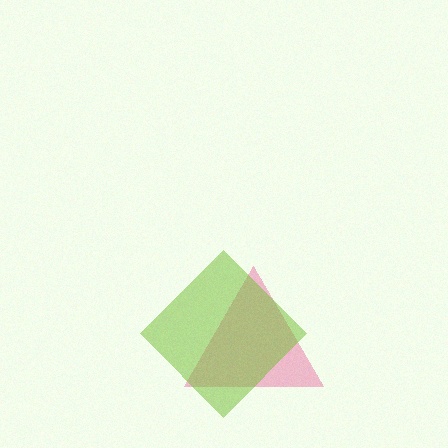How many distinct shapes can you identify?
There are 2 distinct shapes: a pink triangle, a lime diamond.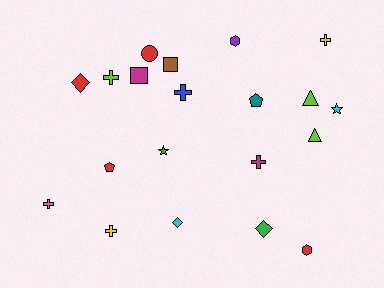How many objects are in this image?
There are 20 objects.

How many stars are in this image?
There are 2 stars.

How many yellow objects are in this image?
There are 2 yellow objects.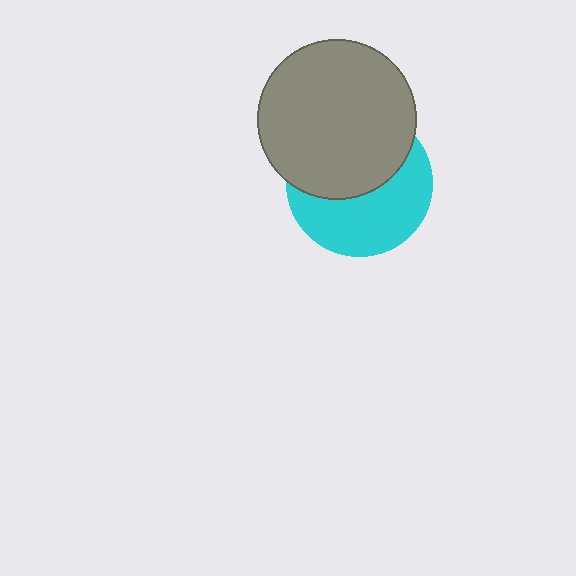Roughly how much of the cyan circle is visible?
About half of it is visible (roughly 50%).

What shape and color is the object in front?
The object in front is a gray circle.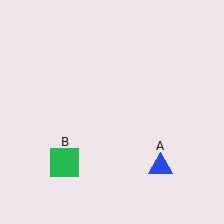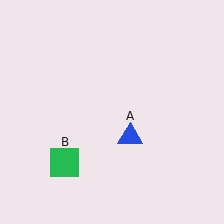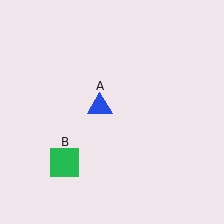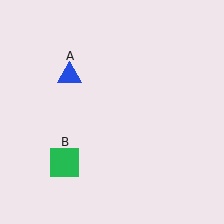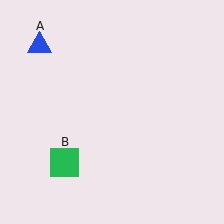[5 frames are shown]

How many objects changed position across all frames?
1 object changed position: blue triangle (object A).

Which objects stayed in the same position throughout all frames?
Green square (object B) remained stationary.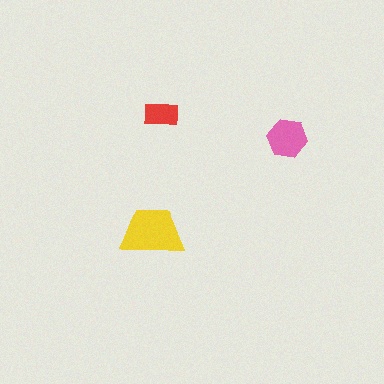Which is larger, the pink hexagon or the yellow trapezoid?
The yellow trapezoid.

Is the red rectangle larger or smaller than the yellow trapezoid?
Smaller.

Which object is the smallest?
The red rectangle.